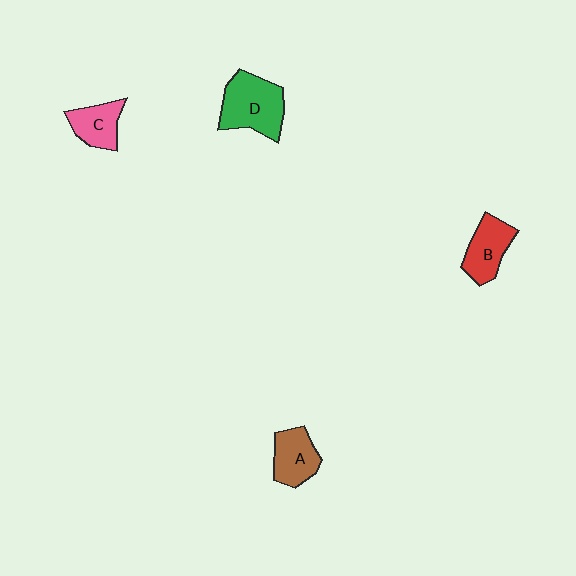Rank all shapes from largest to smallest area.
From largest to smallest: D (green), B (red), A (brown), C (pink).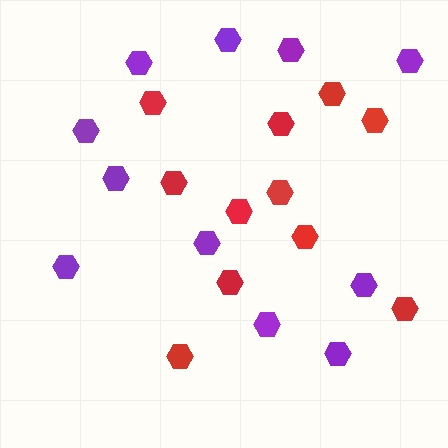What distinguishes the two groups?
There are 2 groups: one group of red hexagons (11) and one group of purple hexagons (11).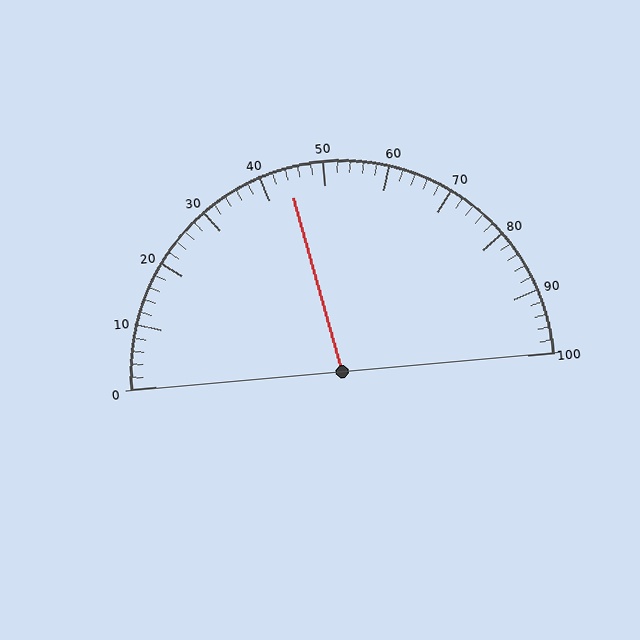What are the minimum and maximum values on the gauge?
The gauge ranges from 0 to 100.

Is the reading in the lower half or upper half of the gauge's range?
The reading is in the lower half of the range (0 to 100).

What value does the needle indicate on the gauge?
The needle indicates approximately 44.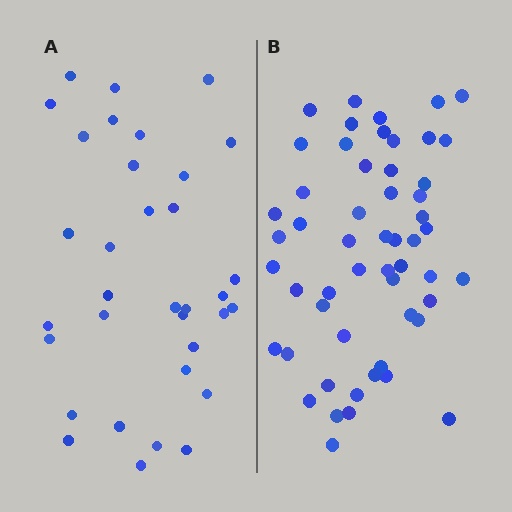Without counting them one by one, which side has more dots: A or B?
Region B (the right region) has more dots.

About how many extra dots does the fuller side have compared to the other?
Region B has approximately 20 more dots than region A.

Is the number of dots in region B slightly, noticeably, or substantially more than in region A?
Region B has substantially more. The ratio is roughly 1.6 to 1.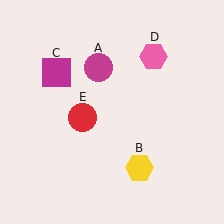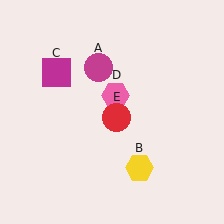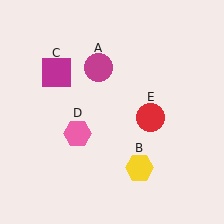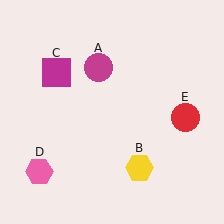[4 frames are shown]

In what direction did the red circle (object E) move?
The red circle (object E) moved right.